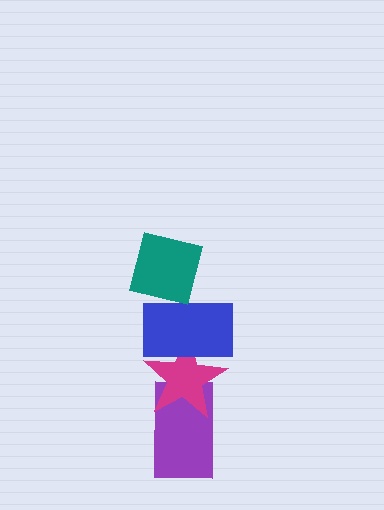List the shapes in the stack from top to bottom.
From top to bottom: the teal square, the blue rectangle, the magenta star, the purple rectangle.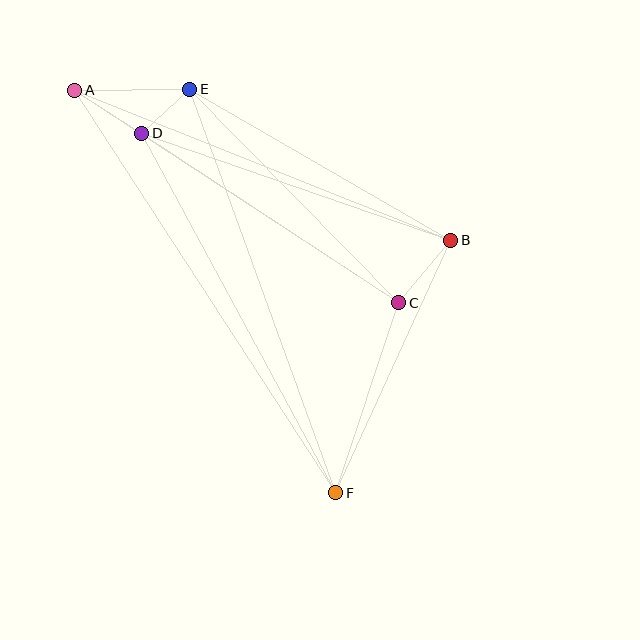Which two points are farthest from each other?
Points A and F are farthest from each other.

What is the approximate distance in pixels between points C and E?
The distance between C and E is approximately 299 pixels.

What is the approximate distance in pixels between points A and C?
The distance between A and C is approximately 387 pixels.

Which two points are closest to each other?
Points D and E are closest to each other.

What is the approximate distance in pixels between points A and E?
The distance between A and E is approximately 115 pixels.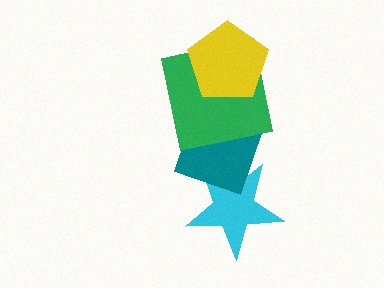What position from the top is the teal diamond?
The teal diamond is 3rd from the top.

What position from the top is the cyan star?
The cyan star is 4th from the top.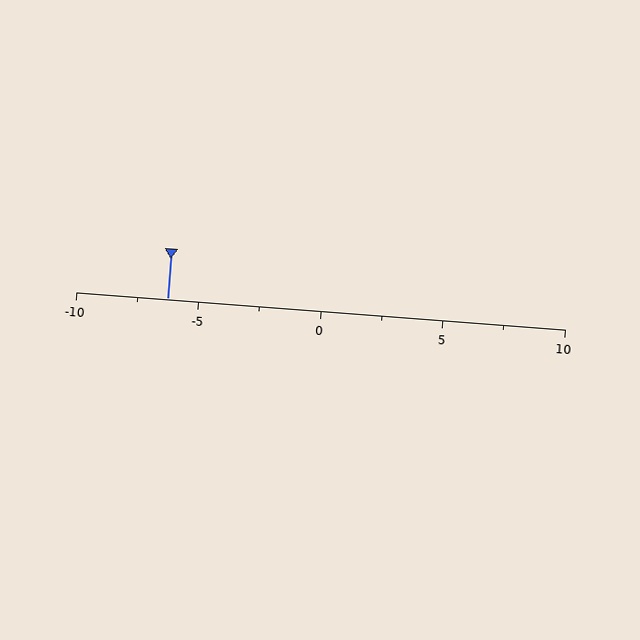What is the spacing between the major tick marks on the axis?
The major ticks are spaced 5 apart.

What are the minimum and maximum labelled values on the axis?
The axis runs from -10 to 10.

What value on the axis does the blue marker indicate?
The marker indicates approximately -6.2.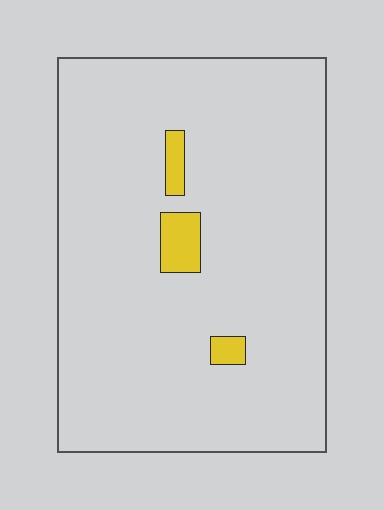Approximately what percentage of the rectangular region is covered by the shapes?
Approximately 5%.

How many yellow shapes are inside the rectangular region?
3.